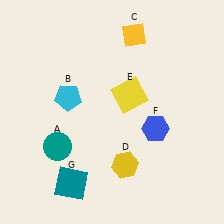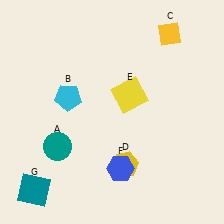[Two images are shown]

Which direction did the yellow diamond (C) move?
The yellow diamond (C) moved right.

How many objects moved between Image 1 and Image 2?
3 objects moved between the two images.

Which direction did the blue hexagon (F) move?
The blue hexagon (F) moved down.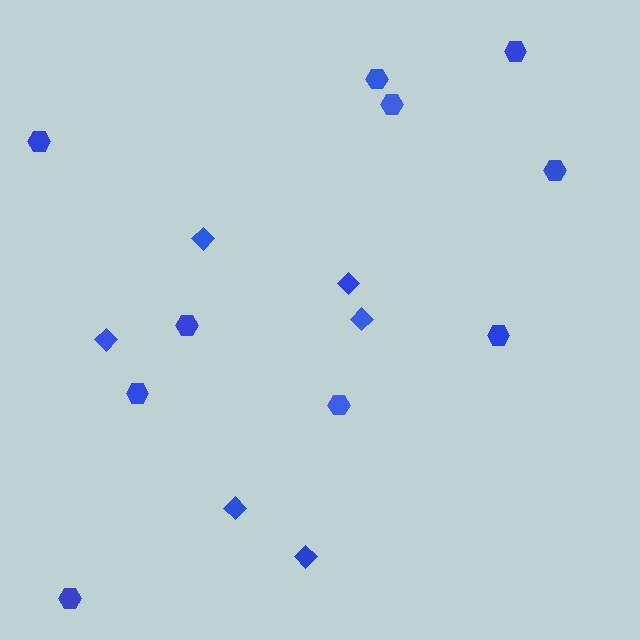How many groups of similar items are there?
There are 2 groups: one group of diamonds (6) and one group of hexagons (10).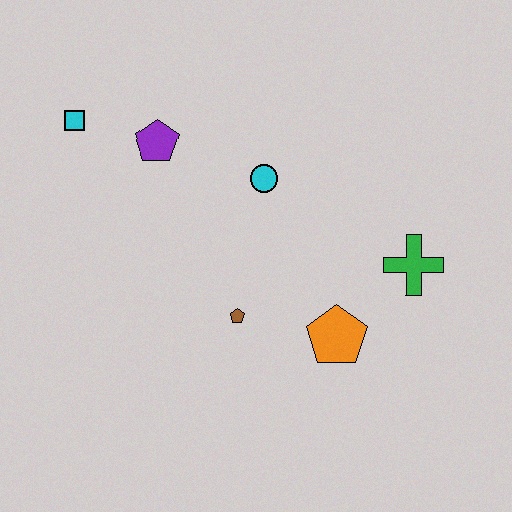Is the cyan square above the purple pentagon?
Yes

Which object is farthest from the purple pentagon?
The green cross is farthest from the purple pentagon.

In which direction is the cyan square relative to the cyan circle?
The cyan square is to the left of the cyan circle.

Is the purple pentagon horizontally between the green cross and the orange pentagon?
No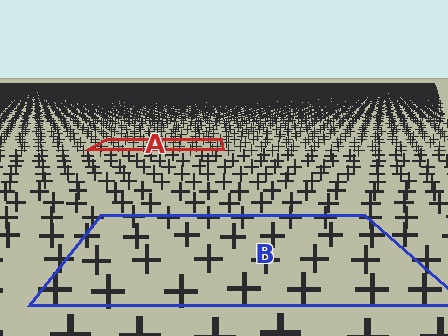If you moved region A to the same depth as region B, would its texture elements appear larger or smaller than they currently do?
They would appear larger. At a closer depth, the same texture elements are projected at a bigger on-screen size.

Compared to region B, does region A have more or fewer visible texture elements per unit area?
Region A has more texture elements per unit area — they are packed more densely because it is farther away.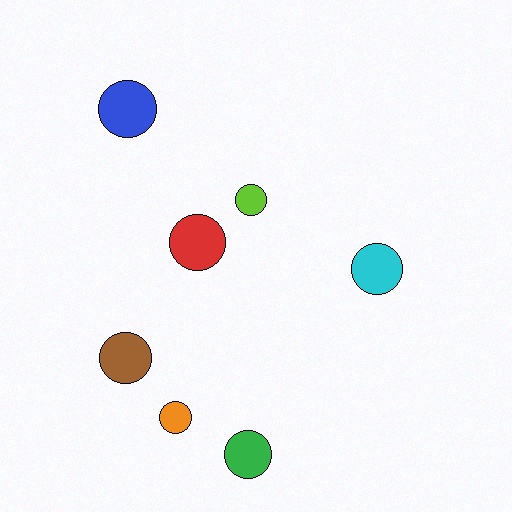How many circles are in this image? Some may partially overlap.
There are 7 circles.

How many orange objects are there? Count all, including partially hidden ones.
There is 1 orange object.